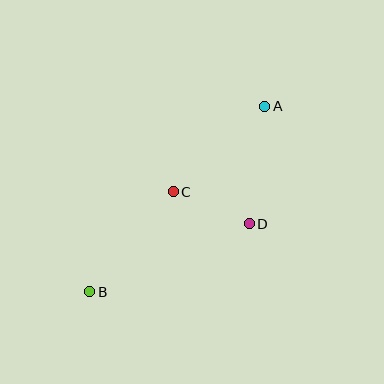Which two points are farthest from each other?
Points A and B are farthest from each other.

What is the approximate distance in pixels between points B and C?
The distance between B and C is approximately 130 pixels.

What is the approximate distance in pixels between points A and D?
The distance between A and D is approximately 118 pixels.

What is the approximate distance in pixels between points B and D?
The distance between B and D is approximately 174 pixels.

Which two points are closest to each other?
Points C and D are closest to each other.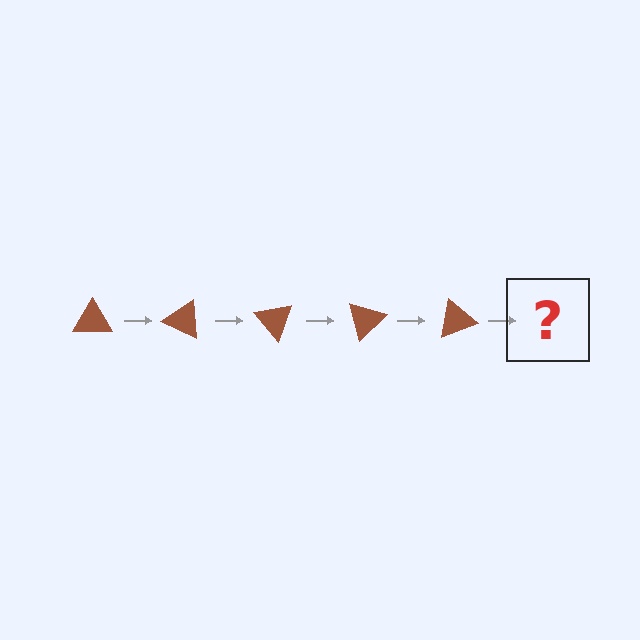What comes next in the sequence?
The next element should be a brown triangle rotated 125 degrees.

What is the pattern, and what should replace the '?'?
The pattern is that the triangle rotates 25 degrees each step. The '?' should be a brown triangle rotated 125 degrees.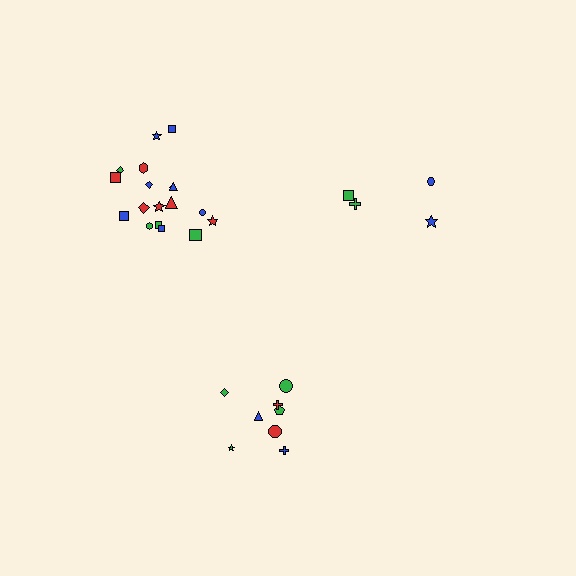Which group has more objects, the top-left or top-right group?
The top-left group.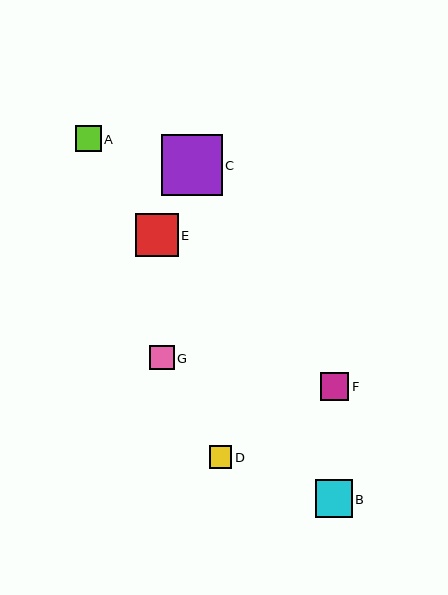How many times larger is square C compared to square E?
Square C is approximately 1.4 times the size of square E.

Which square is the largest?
Square C is the largest with a size of approximately 60 pixels.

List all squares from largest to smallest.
From largest to smallest: C, E, B, F, A, G, D.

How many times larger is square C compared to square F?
Square C is approximately 2.1 times the size of square F.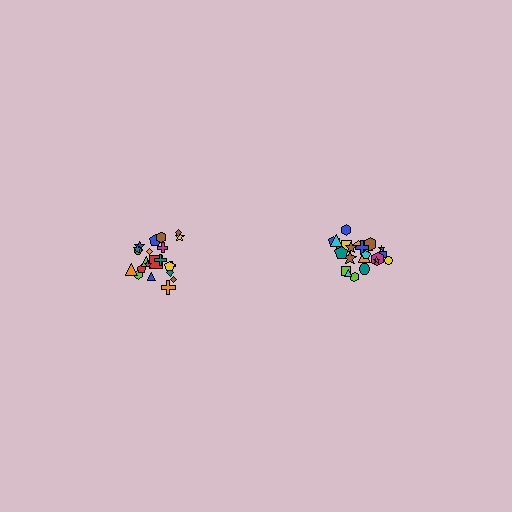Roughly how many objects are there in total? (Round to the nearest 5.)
Roughly 45 objects in total.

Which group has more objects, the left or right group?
The right group.